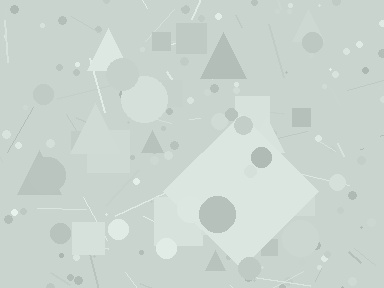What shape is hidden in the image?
A diamond is hidden in the image.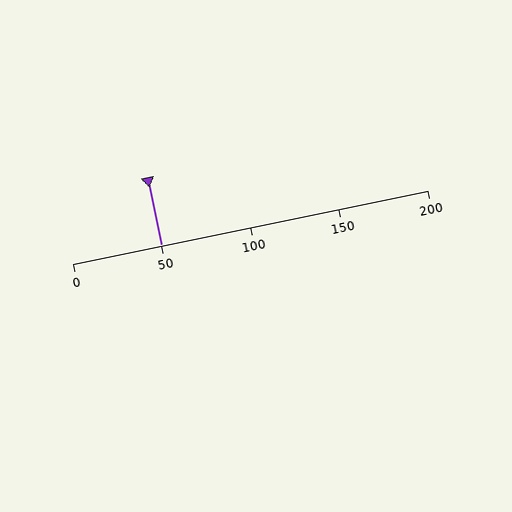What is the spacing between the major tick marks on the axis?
The major ticks are spaced 50 apart.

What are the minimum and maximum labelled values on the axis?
The axis runs from 0 to 200.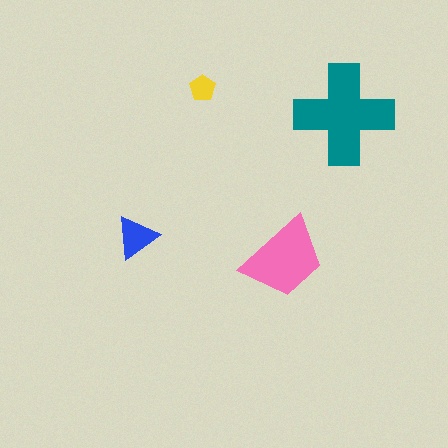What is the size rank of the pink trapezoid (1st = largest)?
2nd.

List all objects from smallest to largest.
The yellow pentagon, the blue triangle, the pink trapezoid, the teal cross.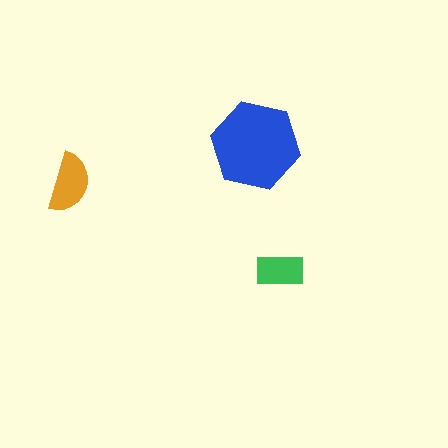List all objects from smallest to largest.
The green rectangle, the orange semicircle, the blue hexagon.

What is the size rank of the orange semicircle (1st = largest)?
2nd.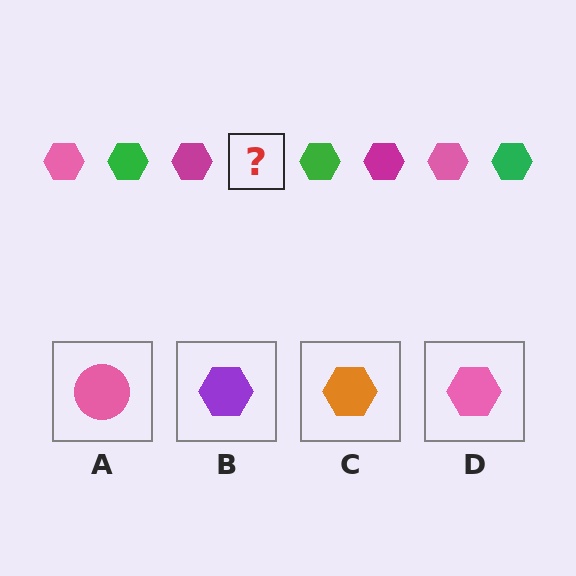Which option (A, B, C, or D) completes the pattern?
D.